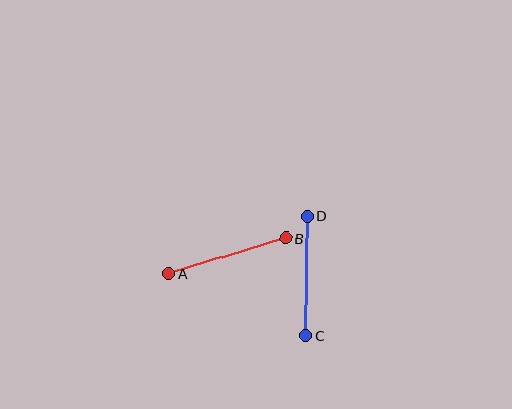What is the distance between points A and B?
The distance is approximately 122 pixels.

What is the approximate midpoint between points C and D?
The midpoint is at approximately (306, 276) pixels.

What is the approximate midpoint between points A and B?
The midpoint is at approximately (227, 256) pixels.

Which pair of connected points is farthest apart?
Points A and B are farthest apart.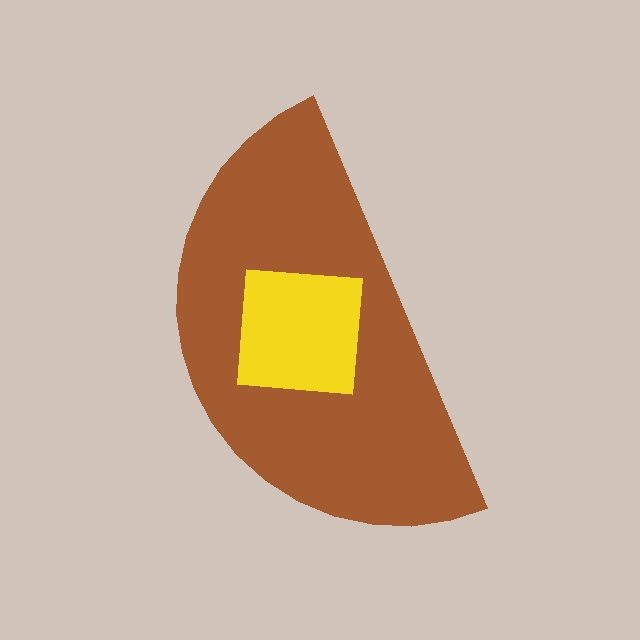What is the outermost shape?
The brown semicircle.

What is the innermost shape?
The yellow square.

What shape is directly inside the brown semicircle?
The yellow square.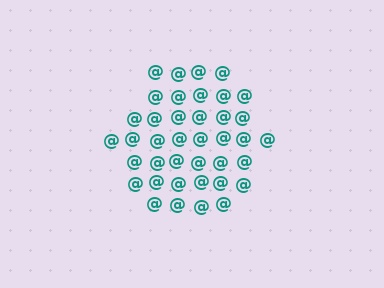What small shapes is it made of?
It is made of small at signs.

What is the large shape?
The large shape is a hexagon.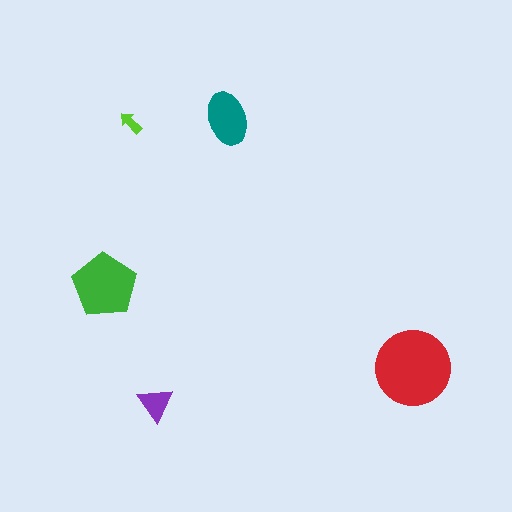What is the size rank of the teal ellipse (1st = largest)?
3rd.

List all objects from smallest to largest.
The lime arrow, the purple triangle, the teal ellipse, the green pentagon, the red circle.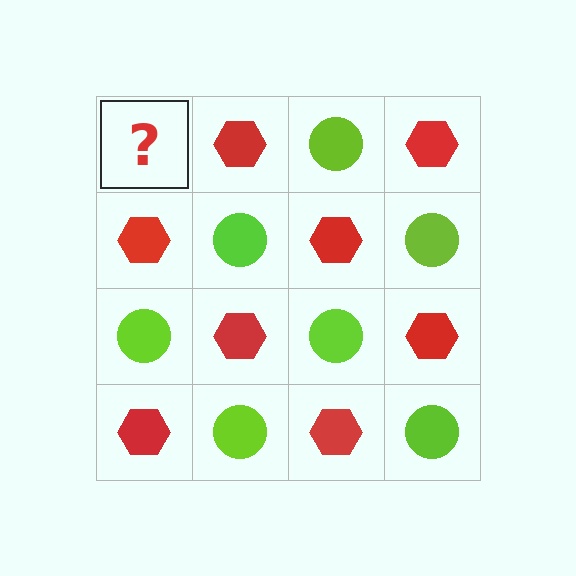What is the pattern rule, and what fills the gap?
The rule is that it alternates lime circle and red hexagon in a checkerboard pattern. The gap should be filled with a lime circle.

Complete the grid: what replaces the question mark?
The question mark should be replaced with a lime circle.